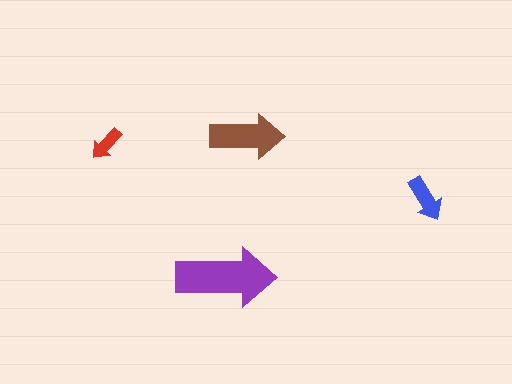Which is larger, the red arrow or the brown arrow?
The brown one.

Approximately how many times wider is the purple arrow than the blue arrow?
About 2 times wider.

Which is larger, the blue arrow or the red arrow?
The blue one.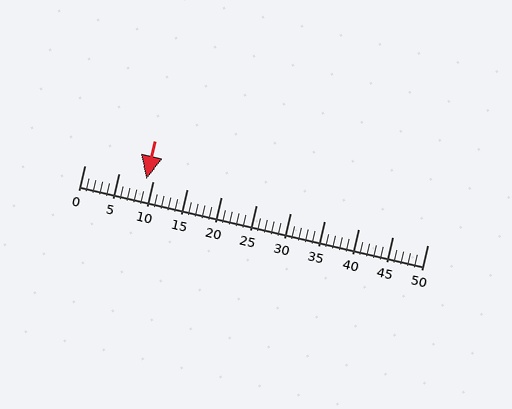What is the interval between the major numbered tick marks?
The major tick marks are spaced 5 units apart.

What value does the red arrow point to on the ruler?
The red arrow points to approximately 9.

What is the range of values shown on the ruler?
The ruler shows values from 0 to 50.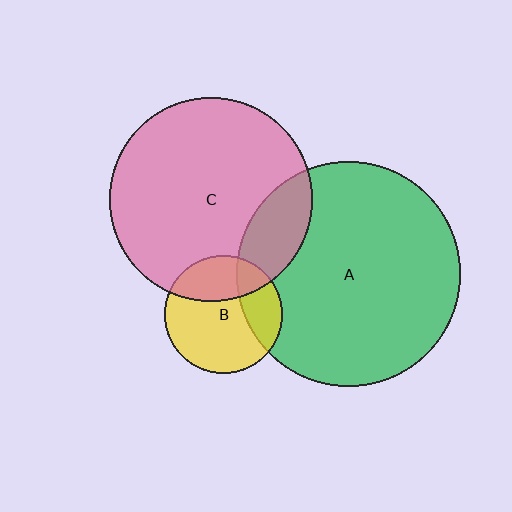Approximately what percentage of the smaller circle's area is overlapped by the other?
Approximately 20%.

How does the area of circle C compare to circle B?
Approximately 3.0 times.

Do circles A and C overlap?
Yes.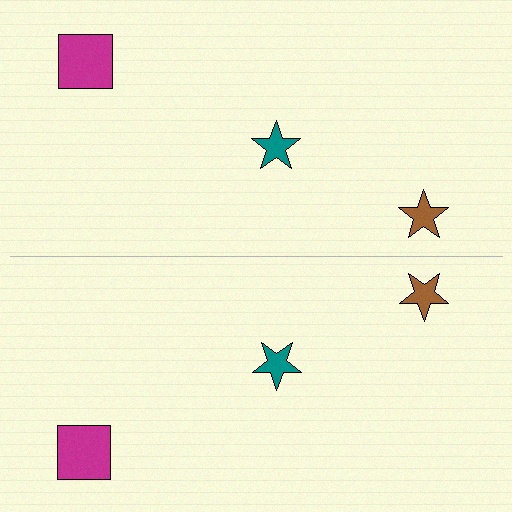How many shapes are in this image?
There are 6 shapes in this image.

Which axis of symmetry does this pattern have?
The pattern has a horizontal axis of symmetry running through the center of the image.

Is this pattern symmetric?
Yes, this pattern has bilateral (reflection) symmetry.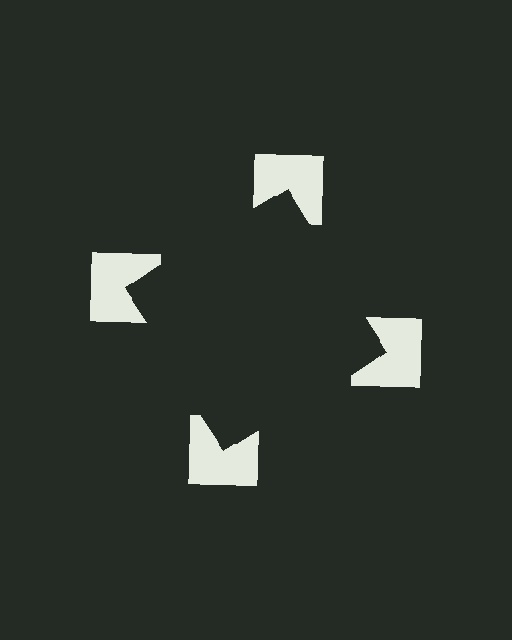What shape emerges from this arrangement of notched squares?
An illusory square — its edges are inferred from the aligned wedge cuts in the notched squares, not physically drawn.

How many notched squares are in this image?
There are 4 — one at each vertex of the illusory square.